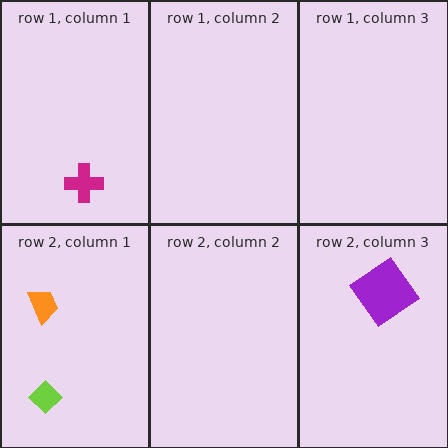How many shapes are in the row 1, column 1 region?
1.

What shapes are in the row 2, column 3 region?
The purple diamond.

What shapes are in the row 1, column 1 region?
The magenta cross.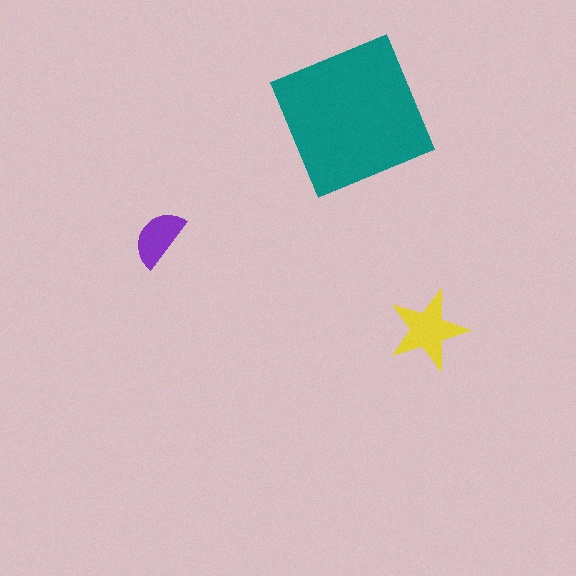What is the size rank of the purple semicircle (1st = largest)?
3rd.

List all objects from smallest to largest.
The purple semicircle, the yellow star, the teal square.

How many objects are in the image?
There are 3 objects in the image.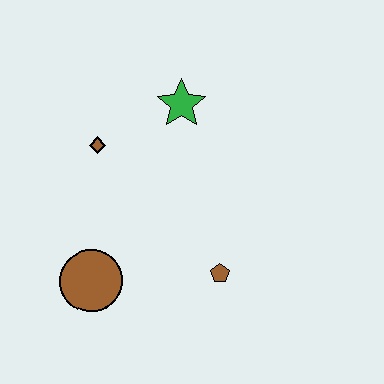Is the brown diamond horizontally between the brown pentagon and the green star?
No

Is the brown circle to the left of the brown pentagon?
Yes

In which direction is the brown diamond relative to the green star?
The brown diamond is to the left of the green star.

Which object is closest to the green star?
The brown diamond is closest to the green star.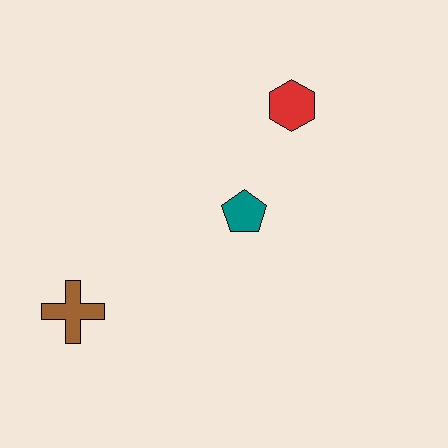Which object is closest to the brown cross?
The teal pentagon is closest to the brown cross.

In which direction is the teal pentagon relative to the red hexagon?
The teal pentagon is below the red hexagon.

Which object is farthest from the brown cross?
The red hexagon is farthest from the brown cross.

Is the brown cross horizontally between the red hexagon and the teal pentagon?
No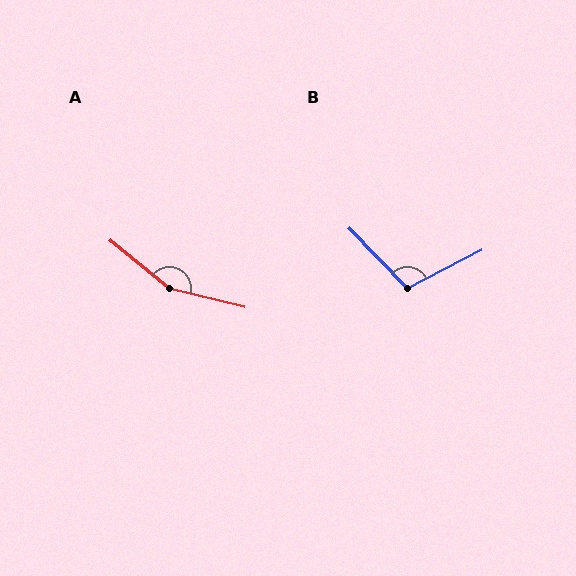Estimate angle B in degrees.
Approximately 107 degrees.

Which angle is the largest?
A, at approximately 155 degrees.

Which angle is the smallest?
B, at approximately 107 degrees.